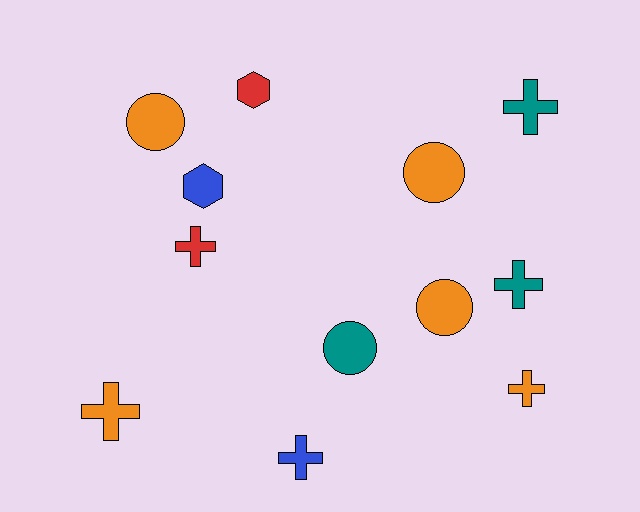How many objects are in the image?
There are 12 objects.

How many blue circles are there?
There are no blue circles.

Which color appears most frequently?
Orange, with 5 objects.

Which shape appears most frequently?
Cross, with 6 objects.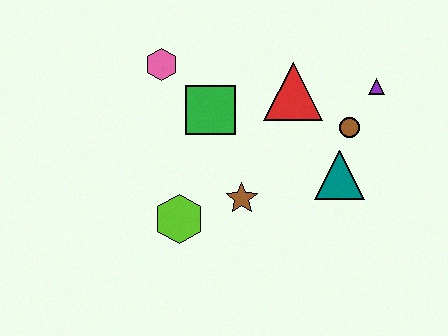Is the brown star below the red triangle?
Yes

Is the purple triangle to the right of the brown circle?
Yes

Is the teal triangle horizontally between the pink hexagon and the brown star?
No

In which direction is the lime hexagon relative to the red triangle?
The lime hexagon is below the red triangle.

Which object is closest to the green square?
The pink hexagon is closest to the green square.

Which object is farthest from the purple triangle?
The lime hexagon is farthest from the purple triangle.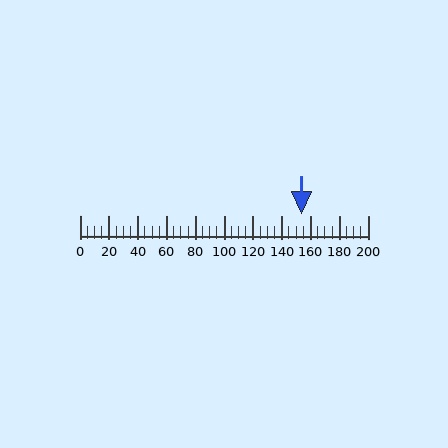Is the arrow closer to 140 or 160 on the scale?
The arrow is closer to 160.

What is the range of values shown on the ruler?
The ruler shows values from 0 to 200.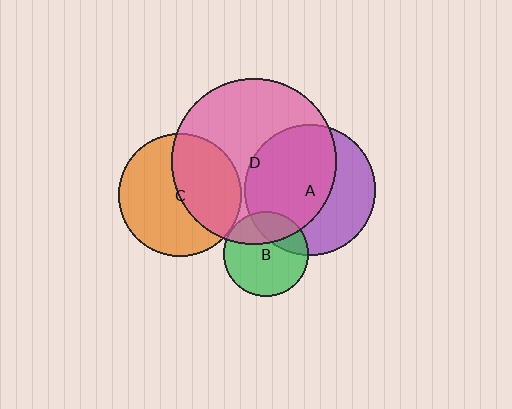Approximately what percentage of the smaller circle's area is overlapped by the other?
Approximately 25%.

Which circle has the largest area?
Circle D (pink).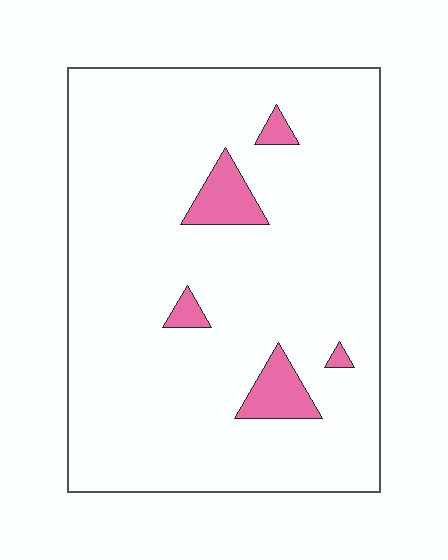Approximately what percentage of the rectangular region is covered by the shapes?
Approximately 5%.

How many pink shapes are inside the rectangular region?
5.